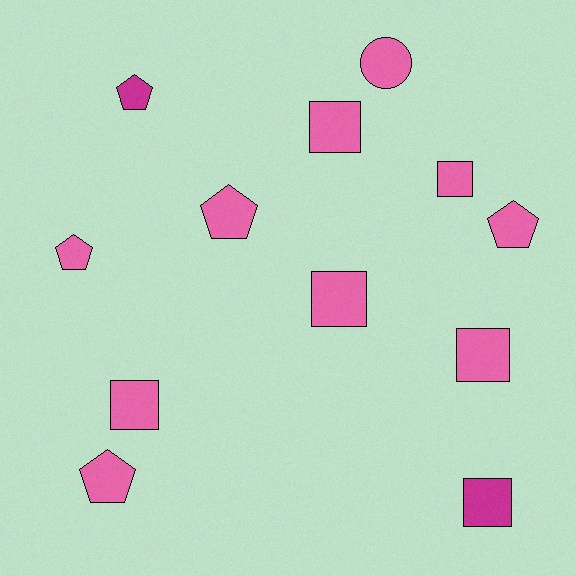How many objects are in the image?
There are 12 objects.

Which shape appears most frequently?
Square, with 6 objects.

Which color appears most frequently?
Pink, with 10 objects.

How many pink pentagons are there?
There are 4 pink pentagons.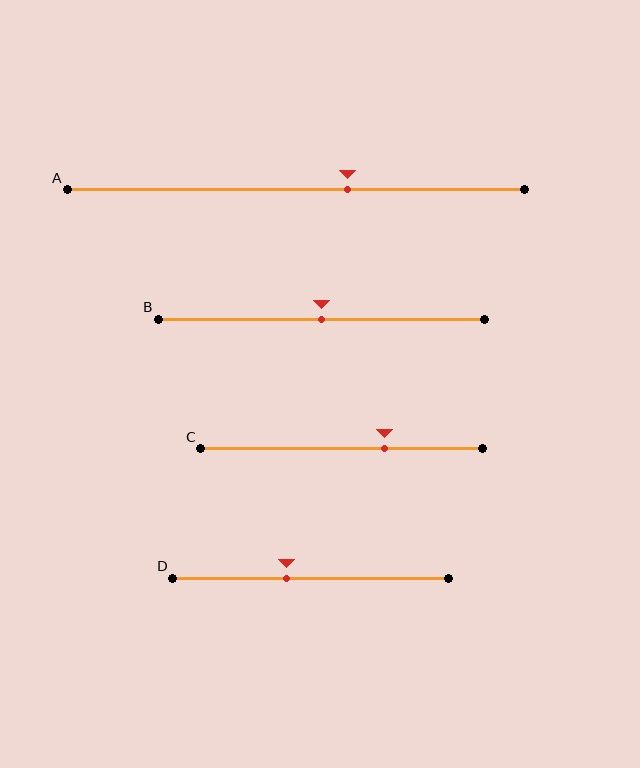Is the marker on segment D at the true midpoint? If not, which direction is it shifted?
No, the marker on segment D is shifted to the left by about 9% of the segment length.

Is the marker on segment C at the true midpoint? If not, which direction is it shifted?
No, the marker on segment C is shifted to the right by about 15% of the segment length.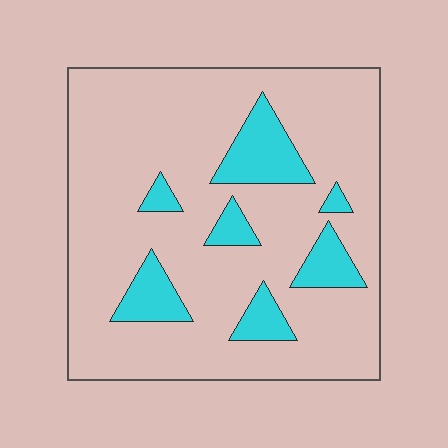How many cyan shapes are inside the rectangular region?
7.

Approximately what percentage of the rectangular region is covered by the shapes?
Approximately 15%.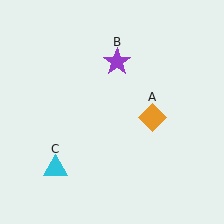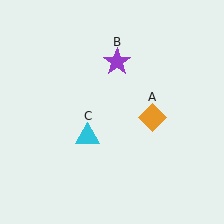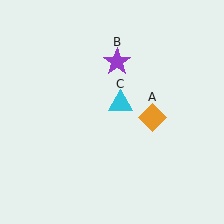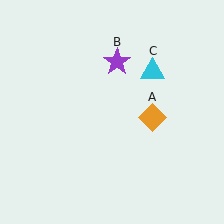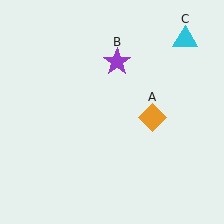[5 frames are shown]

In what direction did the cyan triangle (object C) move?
The cyan triangle (object C) moved up and to the right.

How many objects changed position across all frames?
1 object changed position: cyan triangle (object C).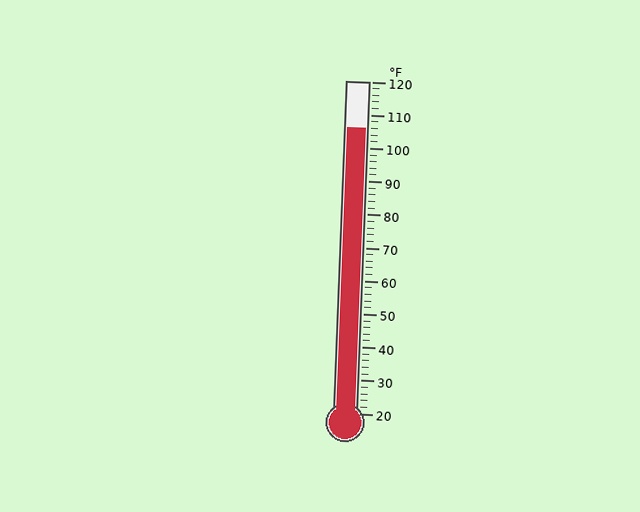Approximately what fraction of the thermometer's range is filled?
The thermometer is filled to approximately 85% of its range.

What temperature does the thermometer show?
The thermometer shows approximately 106°F.